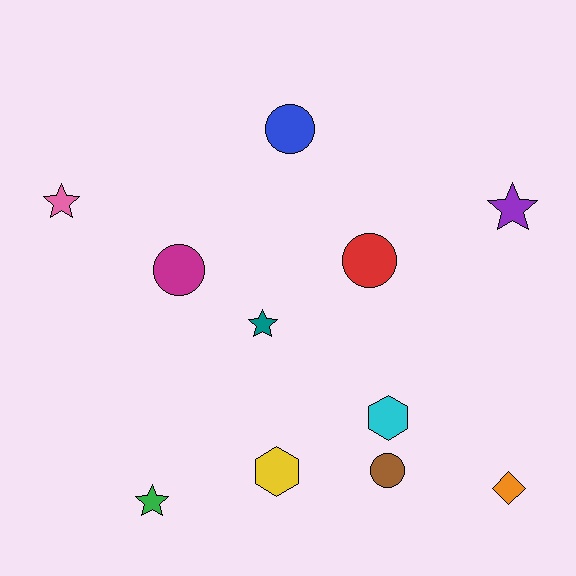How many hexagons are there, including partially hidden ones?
There are 2 hexagons.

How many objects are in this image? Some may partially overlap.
There are 11 objects.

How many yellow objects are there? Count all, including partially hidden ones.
There is 1 yellow object.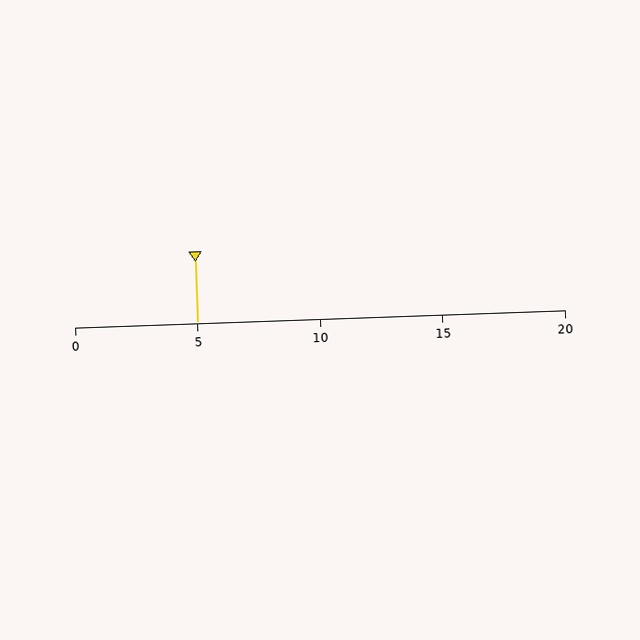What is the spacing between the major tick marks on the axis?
The major ticks are spaced 5 apart.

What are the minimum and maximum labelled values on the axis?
The axis runs from 0 to 20.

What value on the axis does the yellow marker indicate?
The marker indicates approximately 5.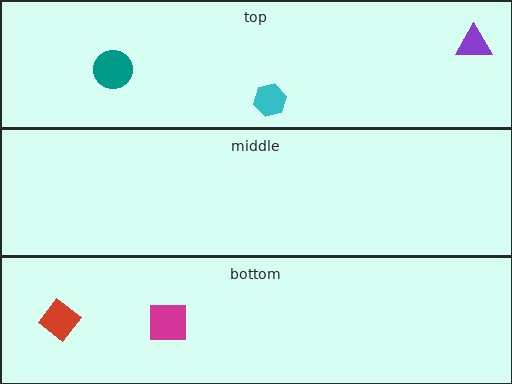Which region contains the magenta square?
The bottom region.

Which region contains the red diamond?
The bottom region.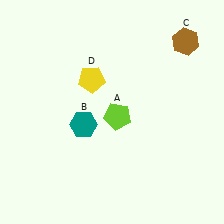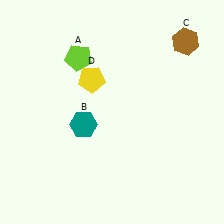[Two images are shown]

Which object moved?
The lime pentagon (A) moved up.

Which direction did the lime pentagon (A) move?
The lime pentagon (A) moved up.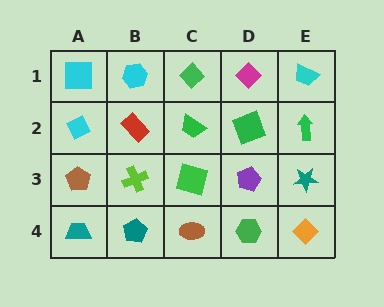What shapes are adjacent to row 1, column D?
A green square (row 2, column D), a green diamond (row 1, column C), a cyan trapezoid (row 1, column E).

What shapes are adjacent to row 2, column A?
A cyan square (row 1, column A), a brown pentagon (row 3, column A), a red rectangle (row 2, column B).